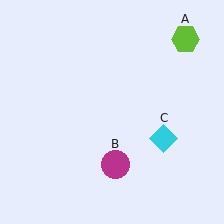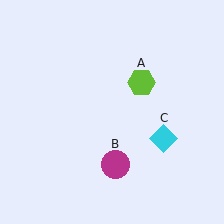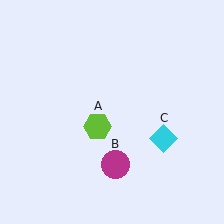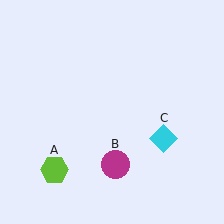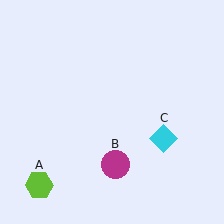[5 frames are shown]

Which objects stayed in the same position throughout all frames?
Magenta circle (object B) and cyan diamond (object C) remained stationary.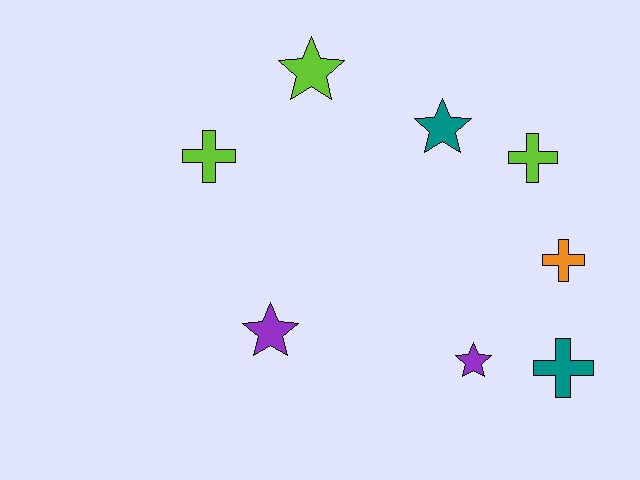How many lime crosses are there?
There are 2 lime crosses.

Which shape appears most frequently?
Star, with 4 objects.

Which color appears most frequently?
Lime, with 3 objects.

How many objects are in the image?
There are 8 objects.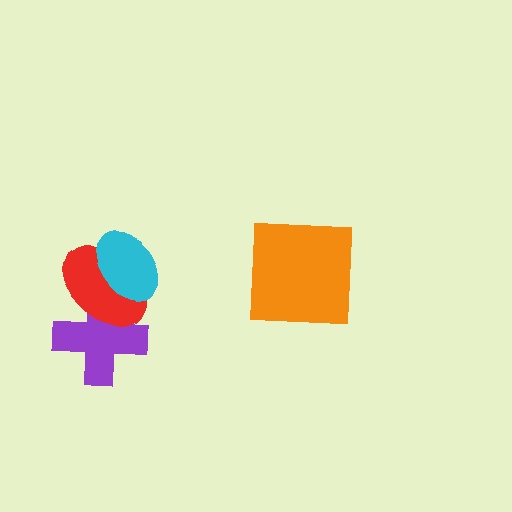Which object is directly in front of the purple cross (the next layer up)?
The red ellipse is directly in front of the purple cross.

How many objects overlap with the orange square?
0 objects overlap with the orange square.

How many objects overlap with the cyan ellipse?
2 objects overlap with the cyan ellipse.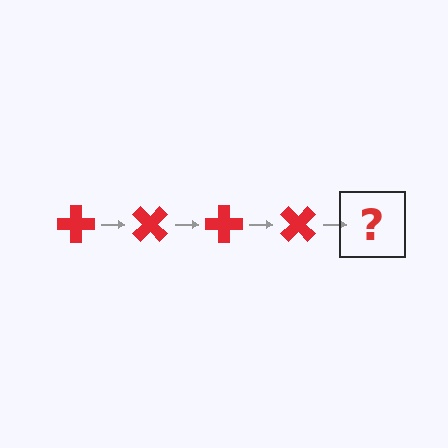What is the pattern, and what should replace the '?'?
The pattern is that the cross rotates 45 degrees each step. The '?' should be a red cross rotated 180 degrees.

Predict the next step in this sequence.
The next step is a red cross rotated 180 degrees.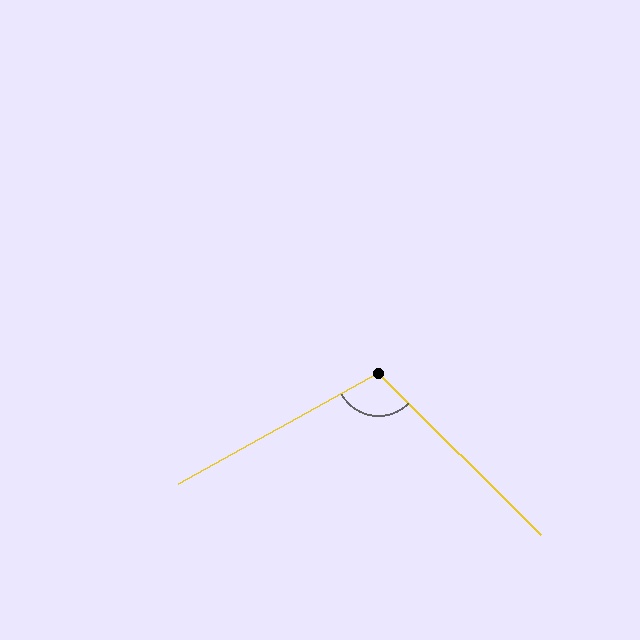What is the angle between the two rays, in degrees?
Approximately 106 degrees.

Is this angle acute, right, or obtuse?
It is obtuse.